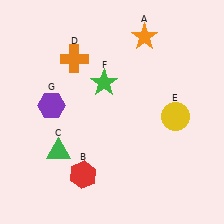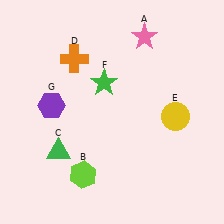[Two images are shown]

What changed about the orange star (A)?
In Image 1, A is orange. In Image 2, it changed to pink.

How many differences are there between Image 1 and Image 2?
There are 2 differences between the two images.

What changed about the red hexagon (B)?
In Image 1, B is red. In Image 2, it changed to lime.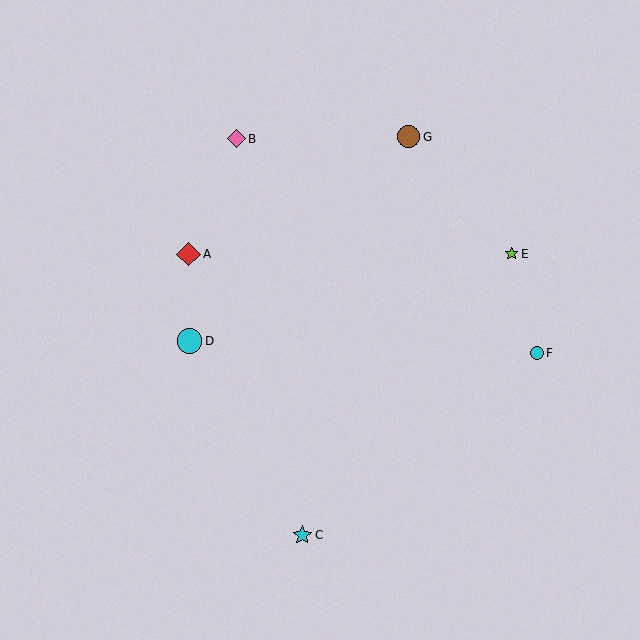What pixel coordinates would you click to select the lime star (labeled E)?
Click at (512, 254) to select the lime star E.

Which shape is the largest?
The cyan circle (labeled D) is the largest.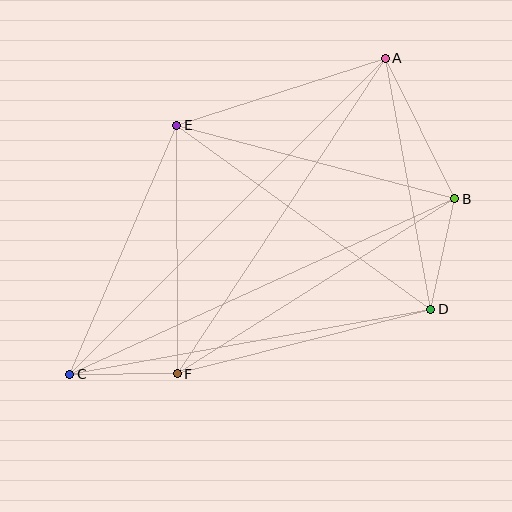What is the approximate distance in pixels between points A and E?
The distance between A and E is approximately 219 pixels.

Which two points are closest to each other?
Points C and F are closest to each other.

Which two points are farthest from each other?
Points A and C are farthest from each other.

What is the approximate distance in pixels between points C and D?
The distance between C and D is approximately 367 pixels.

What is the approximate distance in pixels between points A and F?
The distance between A and F is approximately 378 pixels.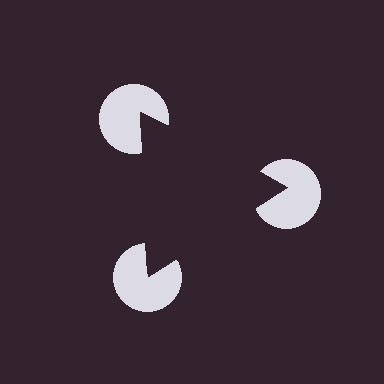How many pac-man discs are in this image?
There are 3 — one at each vertex of the illusory triangle.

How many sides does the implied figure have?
3 sides.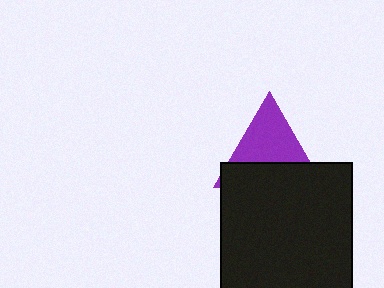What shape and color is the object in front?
The object in front is a black rectangle.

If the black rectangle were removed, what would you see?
You would see the complete purple triangle.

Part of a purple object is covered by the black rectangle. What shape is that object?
It is a triangle.